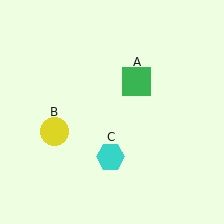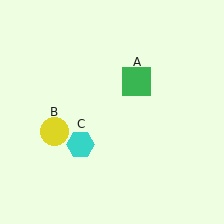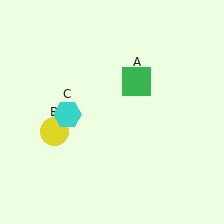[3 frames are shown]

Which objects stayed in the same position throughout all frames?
Green square (object A) and yellow circle (object B) remained stationary.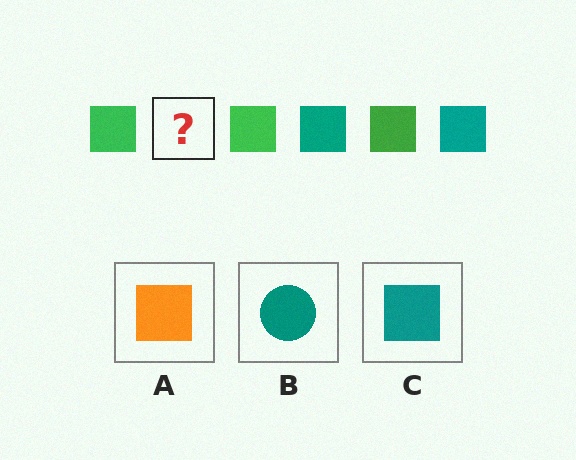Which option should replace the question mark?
Option C.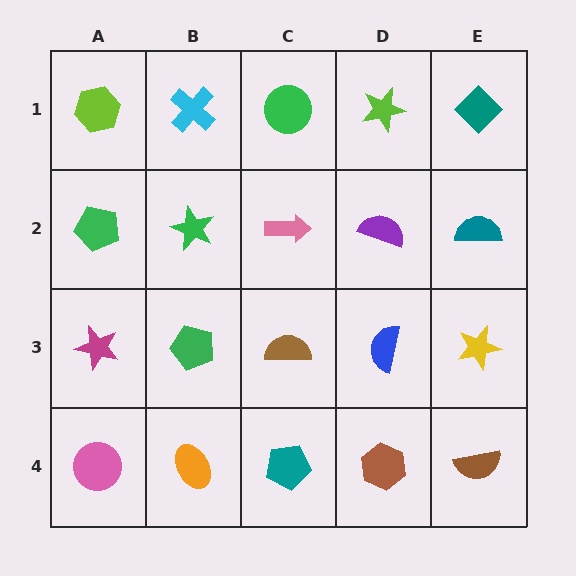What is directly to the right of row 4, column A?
An orange ellipse.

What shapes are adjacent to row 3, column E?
A teal semicircle (row 2, column E), a brown semicircle (row 4, column E), a blue semicircle (row 3, column D).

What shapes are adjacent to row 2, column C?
A green circle (row 1, column C), a brown semicircle (row 3, column C), a green star (row 2, column B), a purple semicircle (row 2, column D).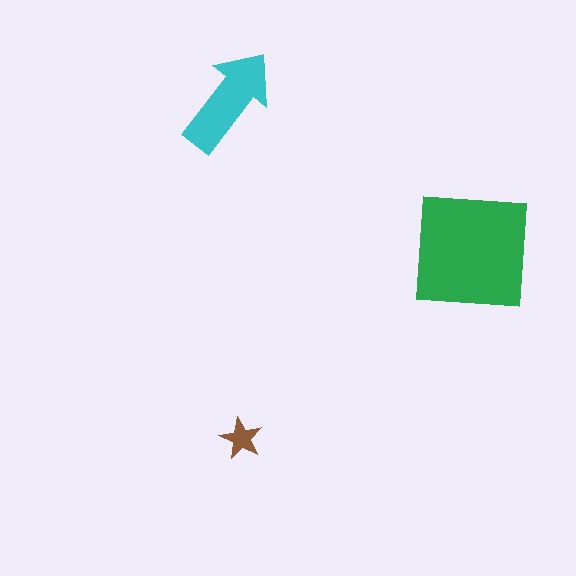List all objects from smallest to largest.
The brown star, the cyan arrow, the green square.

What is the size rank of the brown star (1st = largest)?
3rd.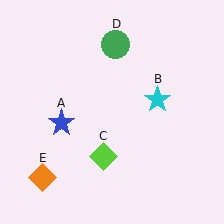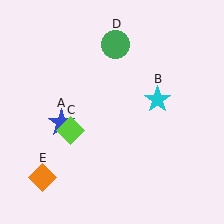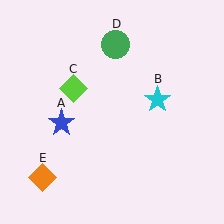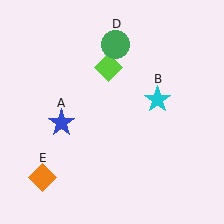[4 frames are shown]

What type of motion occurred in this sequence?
The lime diamond (object C) rotated clockwise around the center of the scene.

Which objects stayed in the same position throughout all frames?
Blue star (object A) and cyan star (object B) and green circle (object D) and orange diamond (object E) remained stationary.